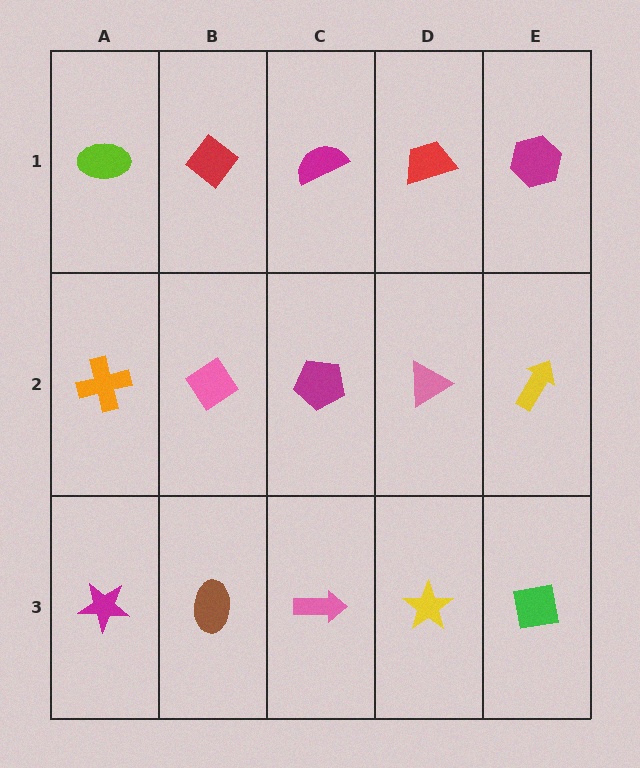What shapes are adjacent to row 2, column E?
A magenta hexagon (row 1, column E), a green square (row 3, column E), a pink triangle (row 2, column D).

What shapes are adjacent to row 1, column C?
A magenta pentagon (row 2, column C), a red diamond (row 1, column B), a red trapezoid (row 1, column D).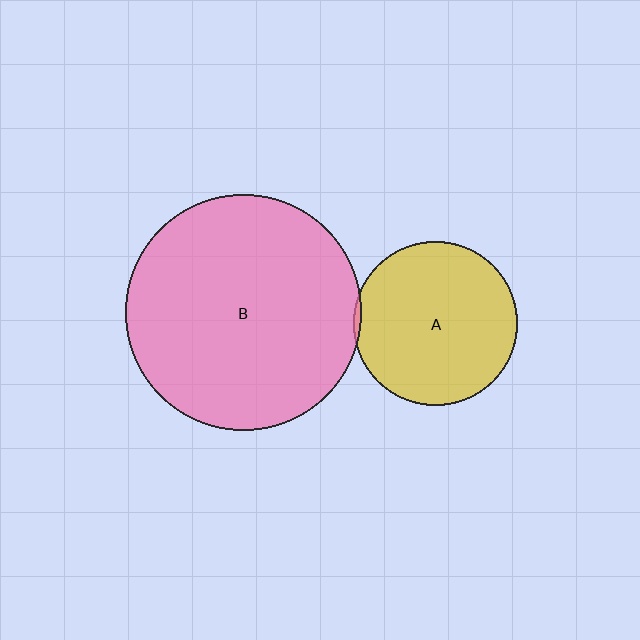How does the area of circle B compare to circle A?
Approximately 2.1 times.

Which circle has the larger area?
Circle B (pink).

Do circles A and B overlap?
Yes.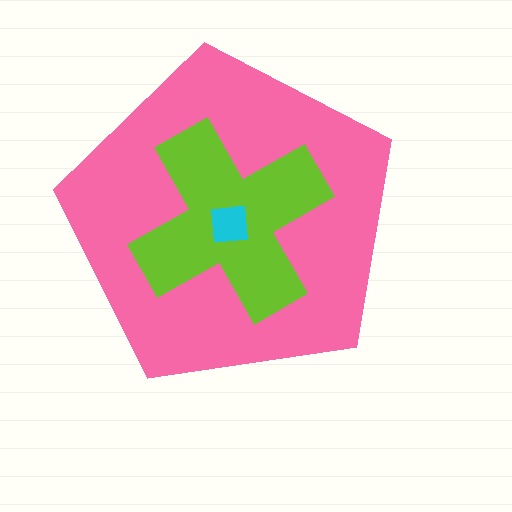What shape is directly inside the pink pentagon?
The lime cross.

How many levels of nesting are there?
3.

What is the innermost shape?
The cyan square.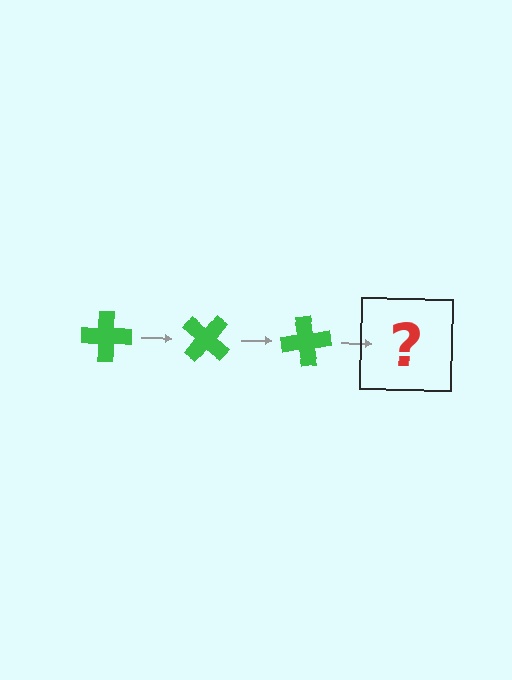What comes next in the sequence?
The next element should be a green cross rotated 120 degrees.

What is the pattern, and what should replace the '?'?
The pattern is that the cross rotates 40 degrees each step. The '?' should be a green cross rotated 120 degrees.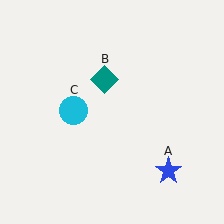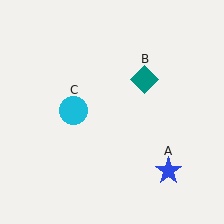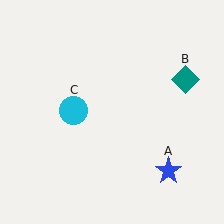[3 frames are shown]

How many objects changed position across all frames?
1 object changed position: teal diamond (object B).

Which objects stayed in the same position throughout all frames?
Blue star (object A) and cyan circle (object C) remained stationary.